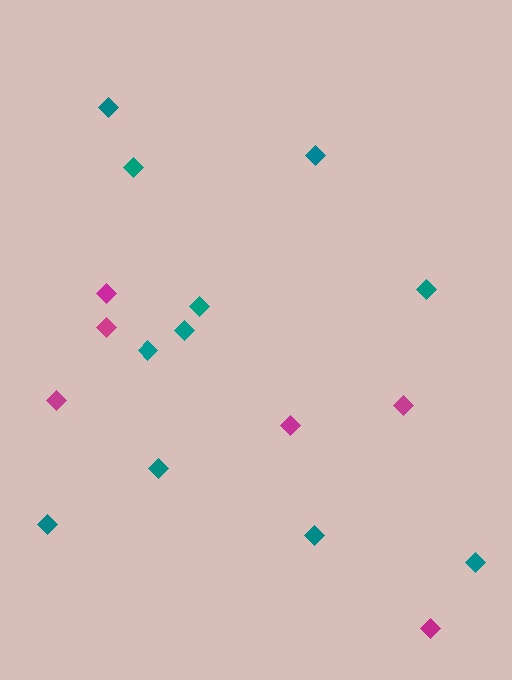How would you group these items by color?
There are 2 groups: one group of teal diamonds (11) and one group of magenta diamonds (6).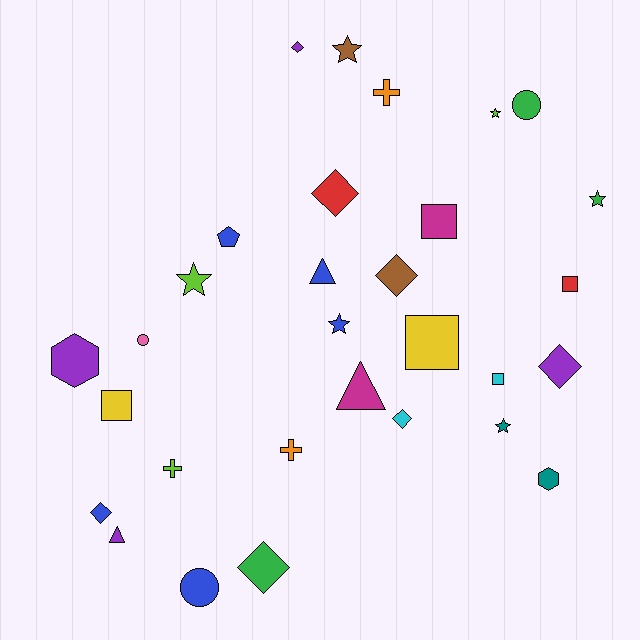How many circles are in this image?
There are 3 circles.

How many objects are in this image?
There are 30 objects.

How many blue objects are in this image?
There are 5 blue objects.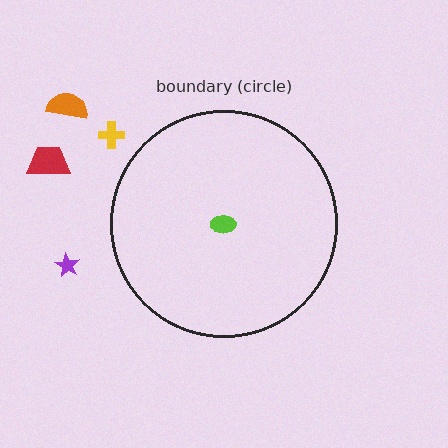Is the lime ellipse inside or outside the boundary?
Inside.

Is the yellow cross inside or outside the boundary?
Outside.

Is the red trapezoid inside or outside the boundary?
Outside.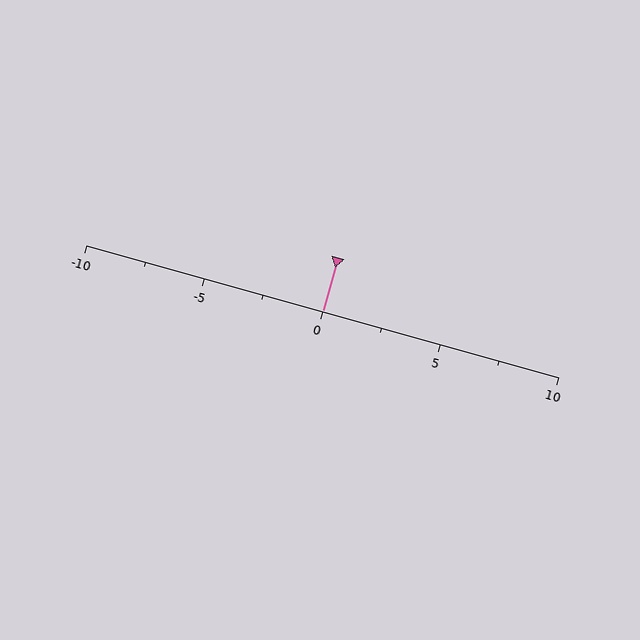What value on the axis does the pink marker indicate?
The marker indicates approximately 0.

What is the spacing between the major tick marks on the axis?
The major ticks are spaced 5 apart.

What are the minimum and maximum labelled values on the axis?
The axis runs from -10 to 10.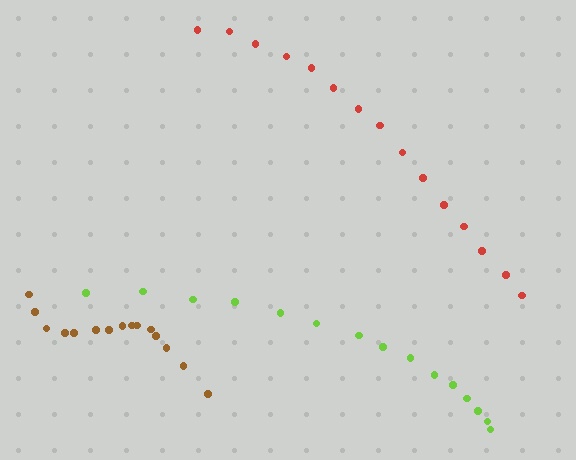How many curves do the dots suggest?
There are 3 distinct paths.